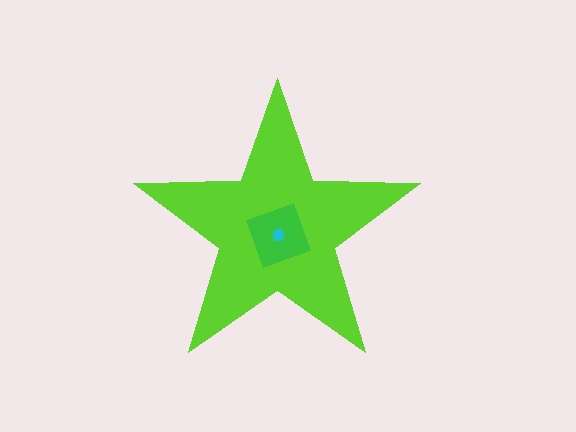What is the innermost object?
The cyan hexagon.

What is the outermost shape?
The lime star.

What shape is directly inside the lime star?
The green square.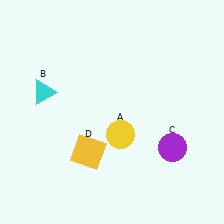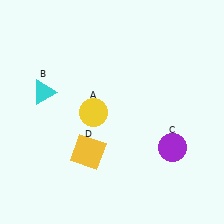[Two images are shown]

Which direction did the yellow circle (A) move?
The yellow circle (A) moved left.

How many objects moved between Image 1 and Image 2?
1 object moved between the two images.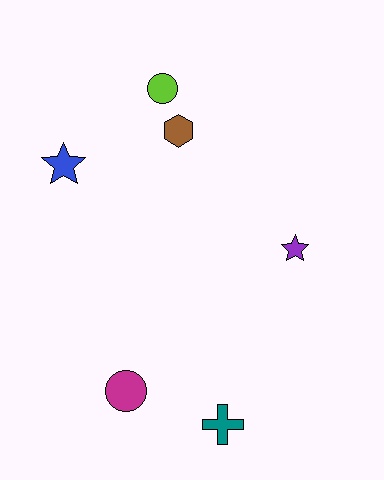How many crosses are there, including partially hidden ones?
There is 1 cross.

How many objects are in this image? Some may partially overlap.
There are 6 objects.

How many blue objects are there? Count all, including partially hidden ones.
There is 1 blue object.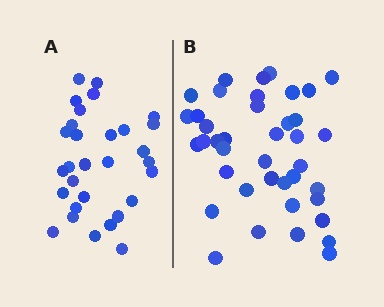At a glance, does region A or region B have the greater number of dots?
Region B (the right region) has more dots.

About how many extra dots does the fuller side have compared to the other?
Region B has roughly 10 or so more dots than region A.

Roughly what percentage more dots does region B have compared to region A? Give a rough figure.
About 35% more.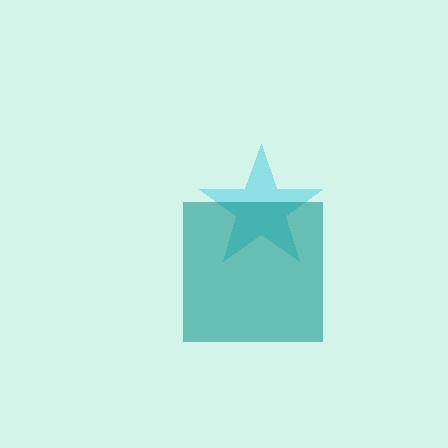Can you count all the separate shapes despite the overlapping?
Yes, there are 2 separate shapes.